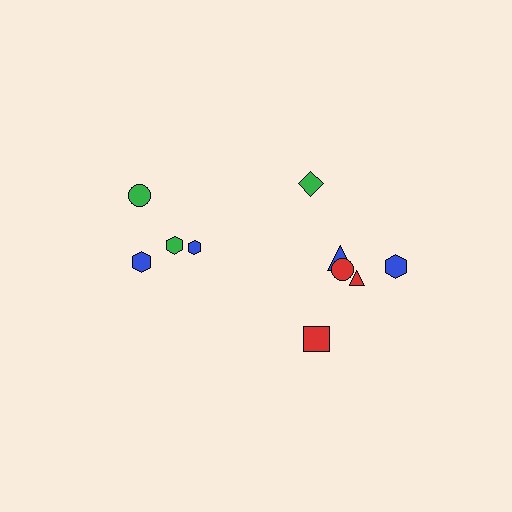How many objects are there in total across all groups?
There are 10 objects.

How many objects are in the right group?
There are 6 objects.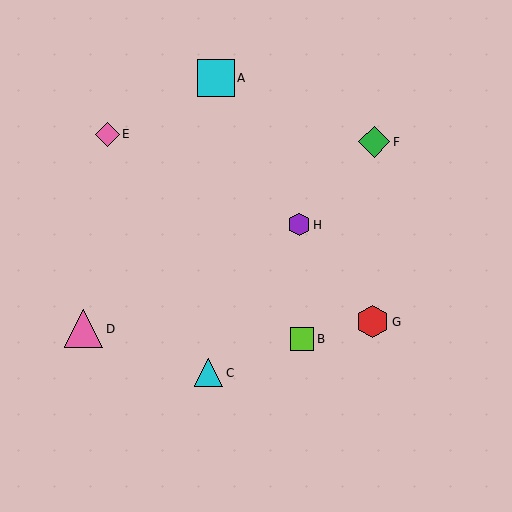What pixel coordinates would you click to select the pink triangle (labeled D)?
Click at (84, 329) to select the pink triangle D.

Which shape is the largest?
The pink triangle (labeled D) is the largest.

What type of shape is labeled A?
Shape A is a cyan square.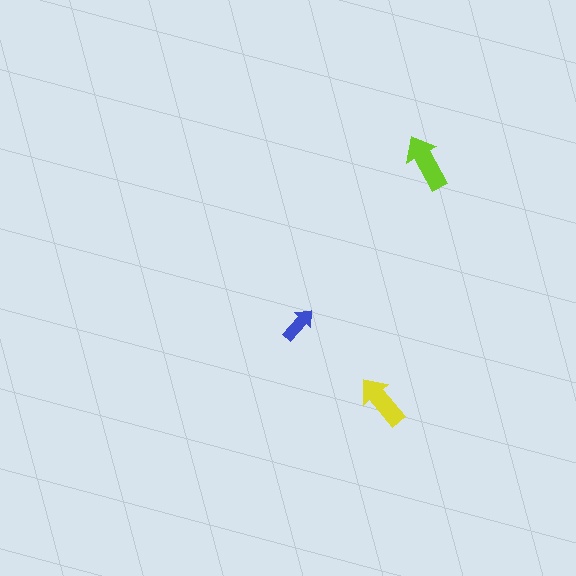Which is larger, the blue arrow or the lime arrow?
The lime one.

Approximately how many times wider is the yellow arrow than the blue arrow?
About 1.5 times wider.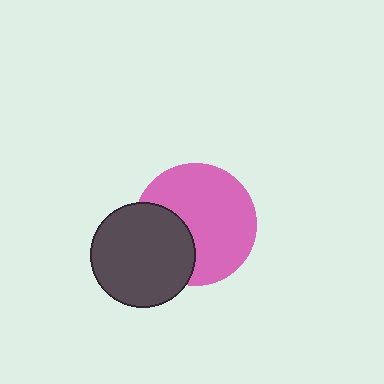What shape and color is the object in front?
The object in front is a dark gray circle.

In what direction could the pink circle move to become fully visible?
The pink circle could move right. That would shift it out from behind the dark gray circle entirely.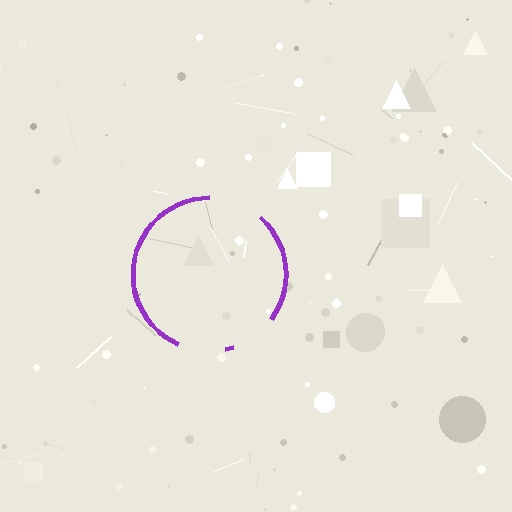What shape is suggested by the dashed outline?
The dashed outline suggests a circle.